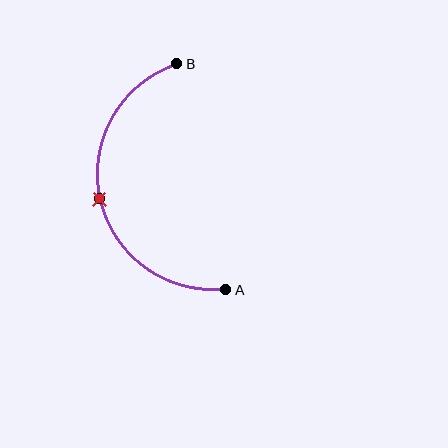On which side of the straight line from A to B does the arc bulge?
The arc bulges to the left of the straight line connecting A and B.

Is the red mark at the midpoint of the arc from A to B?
Yes. The red mark lies on the arc at equal arc-length from both A and B — it is the arc midpoint.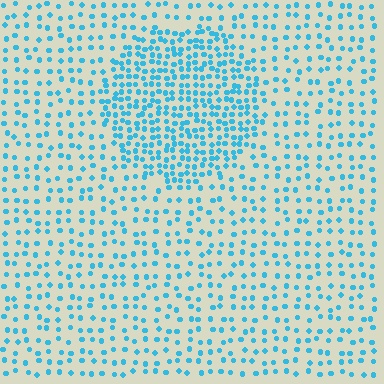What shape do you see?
I see a circle.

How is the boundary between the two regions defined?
The boundary is defined by a change in element density (approximately 2.1x ratio). All elements are the same color, size, and shape.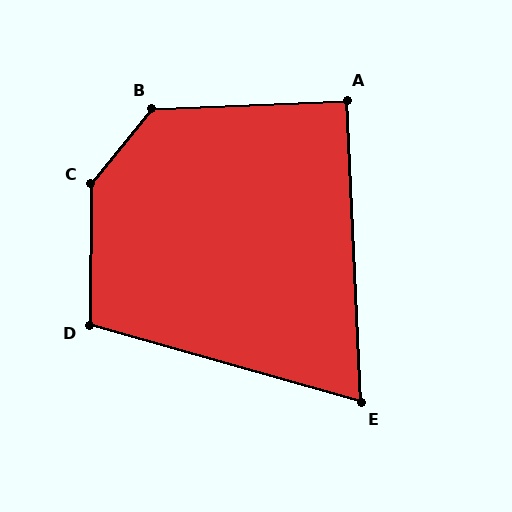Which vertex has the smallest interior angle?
E, at approximately 72 degrees.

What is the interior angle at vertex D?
Approximately 105 degrees (obtuse).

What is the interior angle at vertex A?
Approximately 90 degrees (approximately right).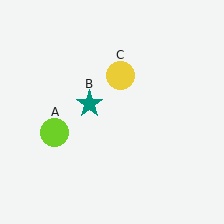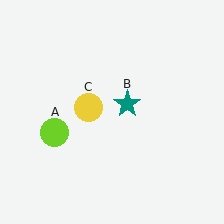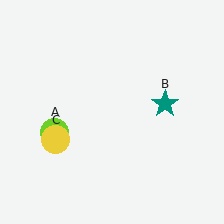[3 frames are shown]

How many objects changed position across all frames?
2 objects changed position: teal star (object B), yellow circle (object C).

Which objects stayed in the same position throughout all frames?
Lime circle (object A) remained stationary.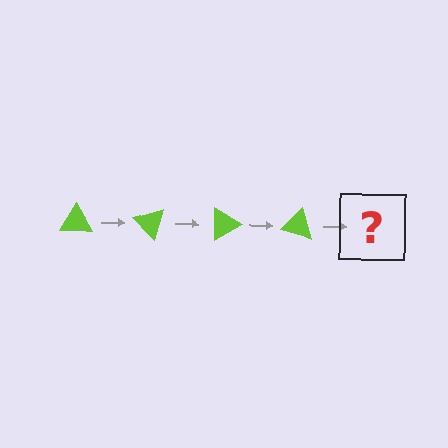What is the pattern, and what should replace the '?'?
The pattern is that the triangle rotates 45 degrees each step. The '?' should be a lime triangle rotated 180 degrees.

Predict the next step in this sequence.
The next step is a lime triangle rotated 180 degrees.